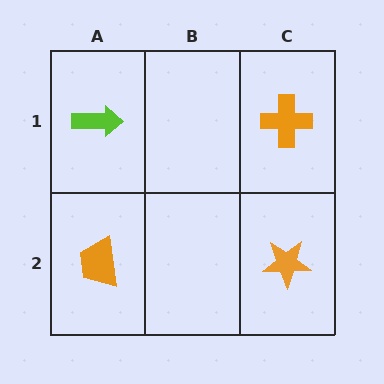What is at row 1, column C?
An orange cross.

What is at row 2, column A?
An orange trapezoid.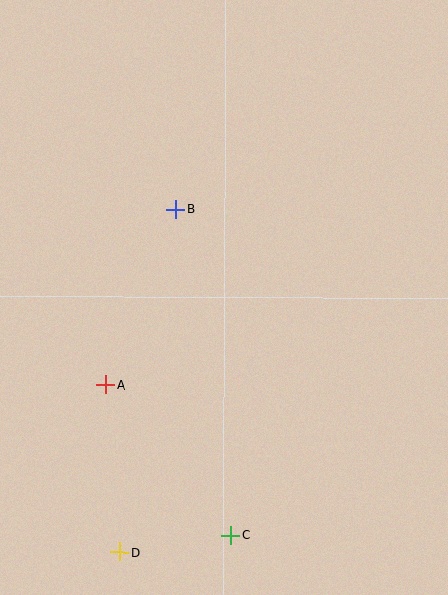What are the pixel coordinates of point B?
Point B is at (176, 209).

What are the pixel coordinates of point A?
Point A is at (105, 385).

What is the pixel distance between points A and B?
The distance between A and B is 190 pixels.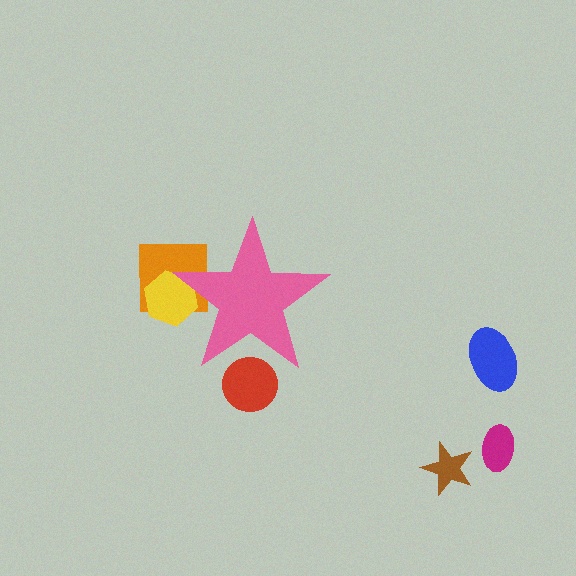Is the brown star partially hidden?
No, the brown star is fully visible.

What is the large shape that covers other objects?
A pink star.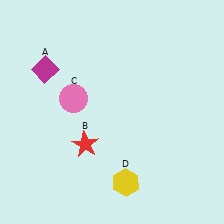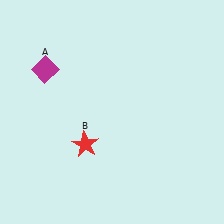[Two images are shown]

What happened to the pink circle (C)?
The pink circle (C) was removed in Image 2. It was in the top-left area of Image 1.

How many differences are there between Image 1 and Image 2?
There are 2 differences between the two images.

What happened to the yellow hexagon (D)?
The yellow hexagon (D) was removed in Image 2. It was in the bottom-right area of Image 1.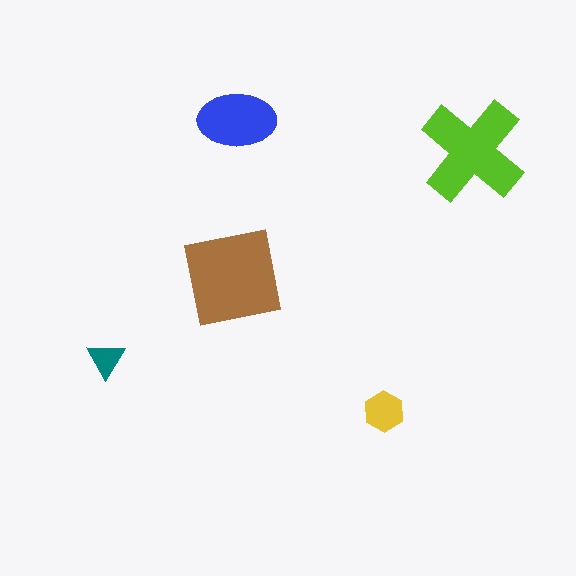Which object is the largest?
The brown square.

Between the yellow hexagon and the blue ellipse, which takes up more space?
The blue ellipse.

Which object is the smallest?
The teal triangle.